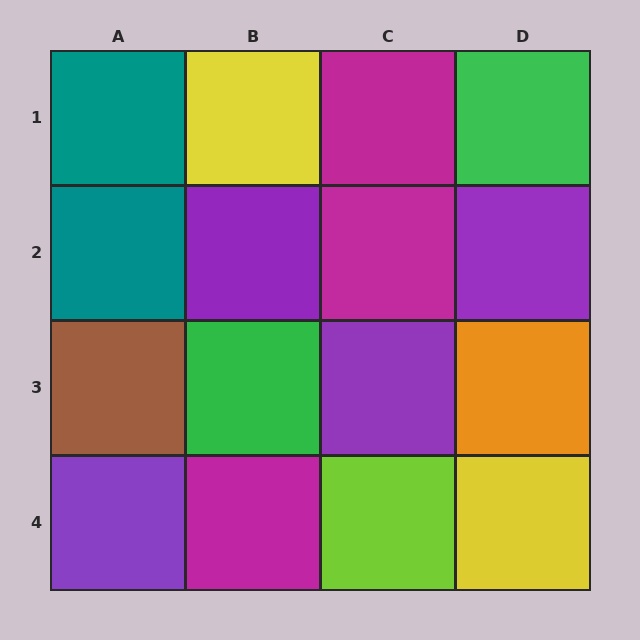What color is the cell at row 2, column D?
Purple.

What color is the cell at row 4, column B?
Magenta.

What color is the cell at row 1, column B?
Yellow.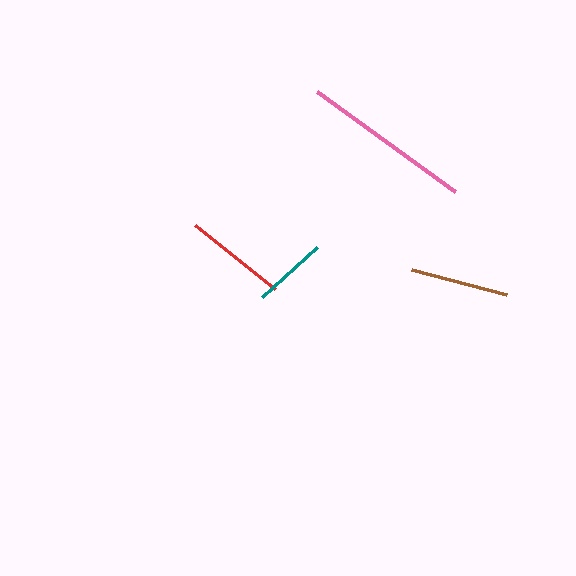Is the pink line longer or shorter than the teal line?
The pink line is longer than the teal line.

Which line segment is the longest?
The pink line is the longest at approximately 170 pixels.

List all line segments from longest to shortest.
From longest to shortest: pink, red, brown, teal.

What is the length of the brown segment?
The brown segment is approximately 98 pixels long.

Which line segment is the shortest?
The teal line is the shortest at approximately 75 pixels.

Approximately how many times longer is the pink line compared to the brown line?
The pink line is approximately 1.7 times the length of the brown line.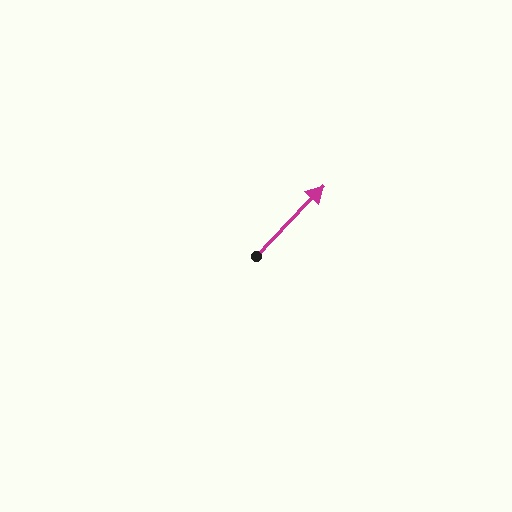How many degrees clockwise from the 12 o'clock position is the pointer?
Approximately 44 degrees.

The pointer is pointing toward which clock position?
Roughly 1 o'clock.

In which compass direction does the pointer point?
Northeast.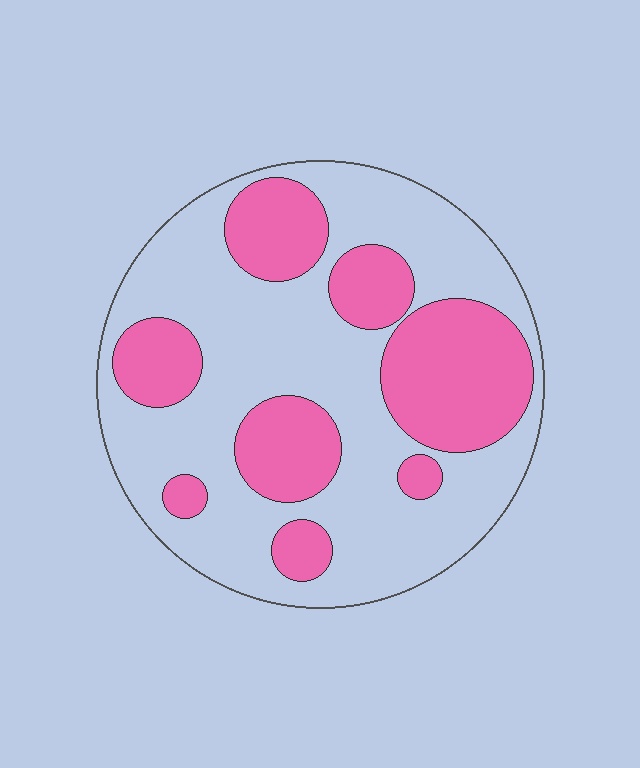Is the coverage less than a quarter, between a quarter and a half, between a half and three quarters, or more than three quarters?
Between a quarter and a half.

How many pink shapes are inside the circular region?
8.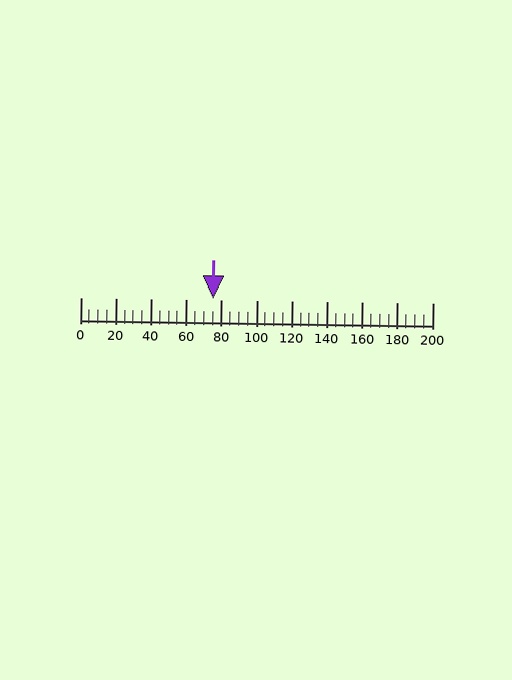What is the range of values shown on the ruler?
The ruler shows values from 0 to 200.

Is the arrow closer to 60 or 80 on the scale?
The arrow is closer to 80.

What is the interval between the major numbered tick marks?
The major tick marks are spaced 20 units apart.